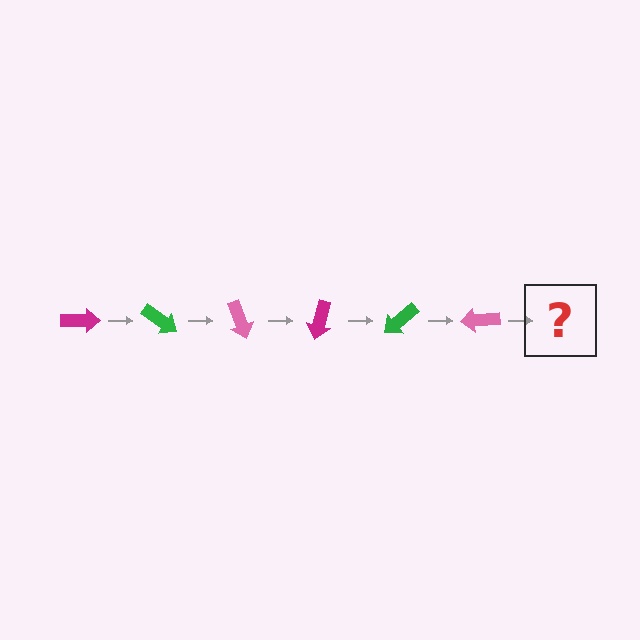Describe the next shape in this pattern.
It should be a magenta arrow, rotated 210 degrees from the start.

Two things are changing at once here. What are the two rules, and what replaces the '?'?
The two rules are that it rotates 35 degrees each step and the color cycles through magenta, green, and pink. The '?' should be a magenta arrow, rotated 210 degrees from the start.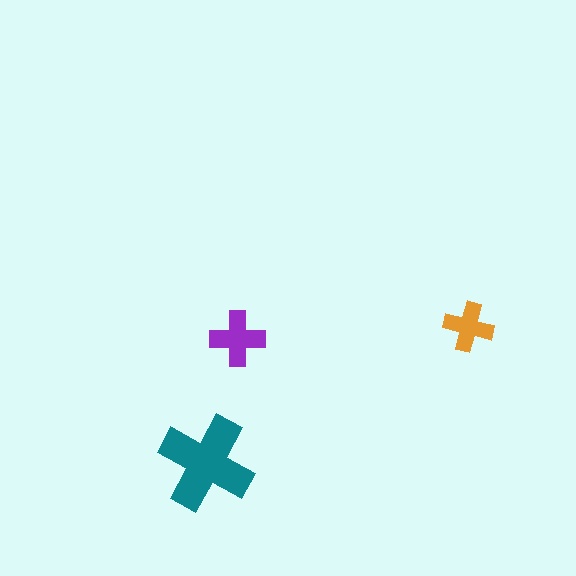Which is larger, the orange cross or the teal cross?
The teal one.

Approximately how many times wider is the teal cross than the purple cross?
About 1.5 times wider.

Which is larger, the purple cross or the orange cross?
The purple one.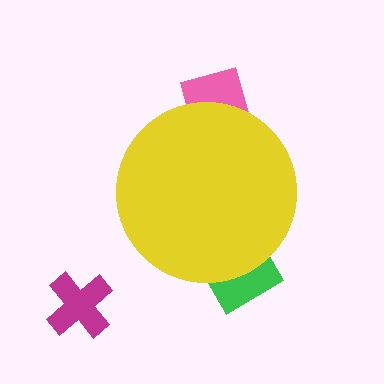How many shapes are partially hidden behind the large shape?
2 shapes are partially hidden.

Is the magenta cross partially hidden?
No, the magenta cross is fully visible.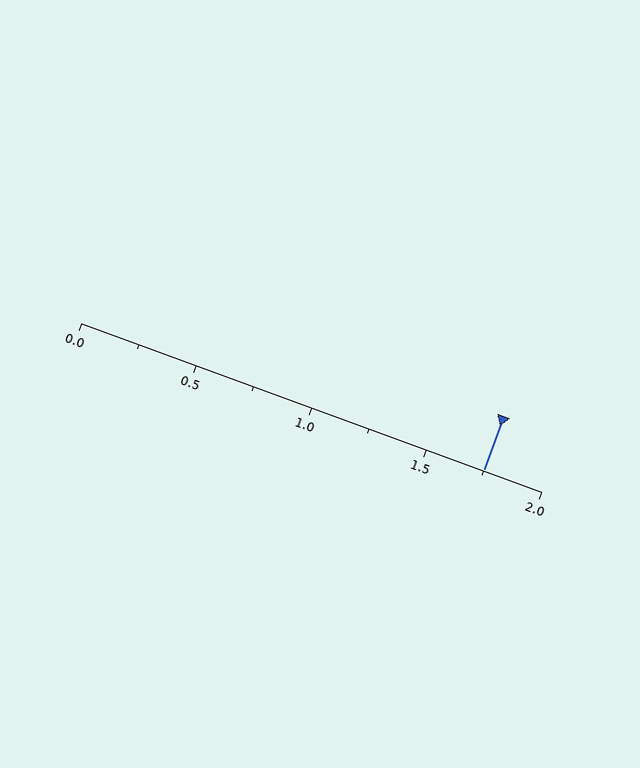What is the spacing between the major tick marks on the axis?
The major ticks are spaced 0.5 apart.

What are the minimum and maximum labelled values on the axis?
The axis runs from 0.0 to 2.0.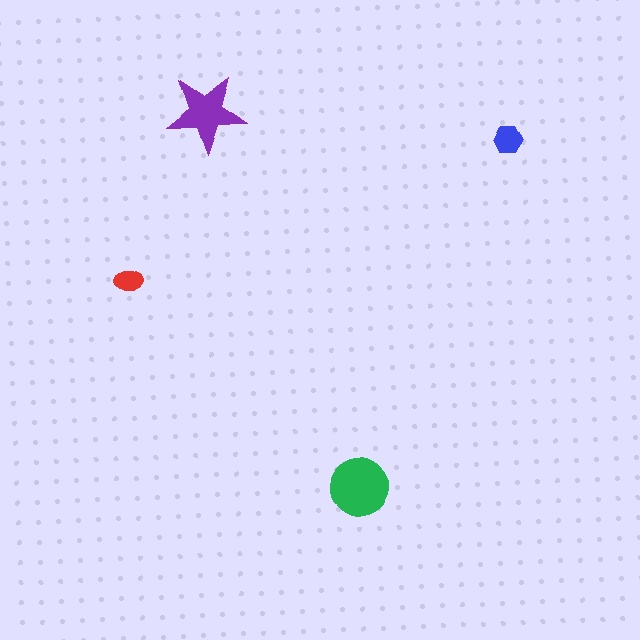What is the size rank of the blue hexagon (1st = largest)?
3rd.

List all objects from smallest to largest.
The red ellipse, the blue hexagon, the purple star, the green circle.